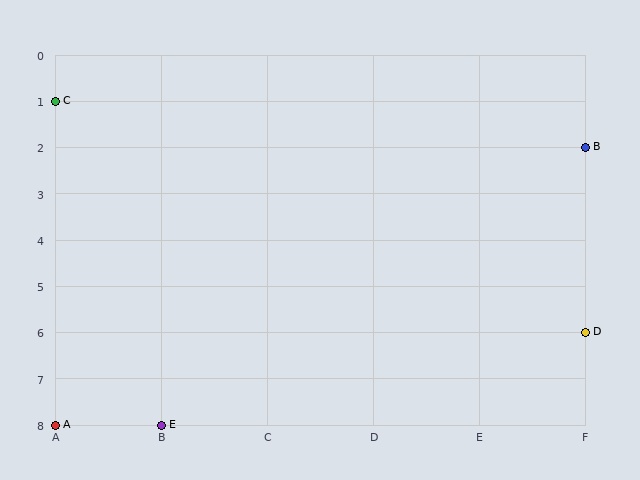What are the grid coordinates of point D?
Point D is at grid coordinates (F, 6).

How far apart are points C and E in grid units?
Points C and E are 1 column and 7 rows apart (about 7.1 grid units diagonally).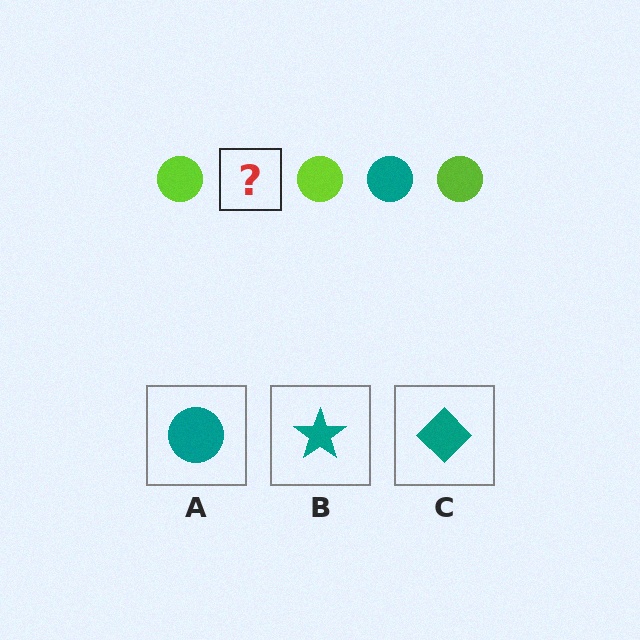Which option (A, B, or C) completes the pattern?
A.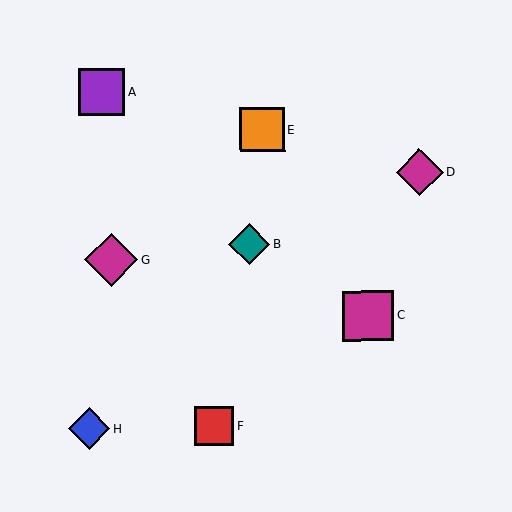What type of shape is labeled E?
Shape E is an orange square.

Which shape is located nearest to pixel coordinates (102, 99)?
The purple square (labeled A) at (102, 92) is nearest to that location.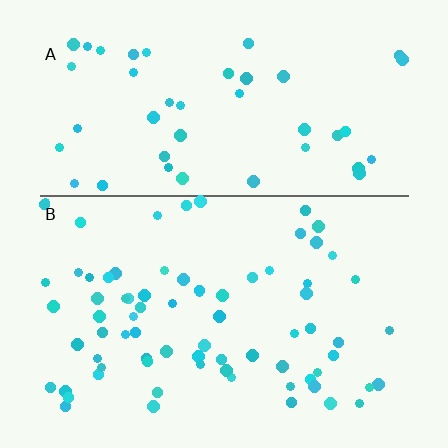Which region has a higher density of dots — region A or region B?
B (the bottom).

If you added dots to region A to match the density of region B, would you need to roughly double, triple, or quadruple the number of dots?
Approximately double.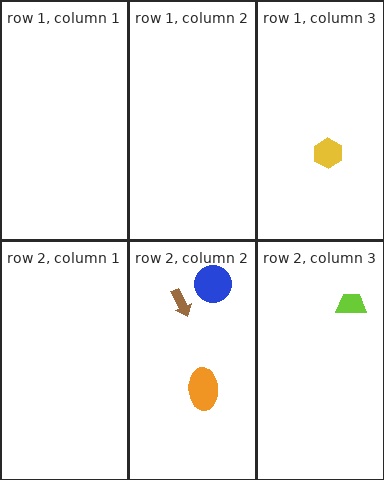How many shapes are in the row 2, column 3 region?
1.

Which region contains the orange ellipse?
The row 2, column 2 region.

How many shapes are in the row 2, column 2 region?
3.